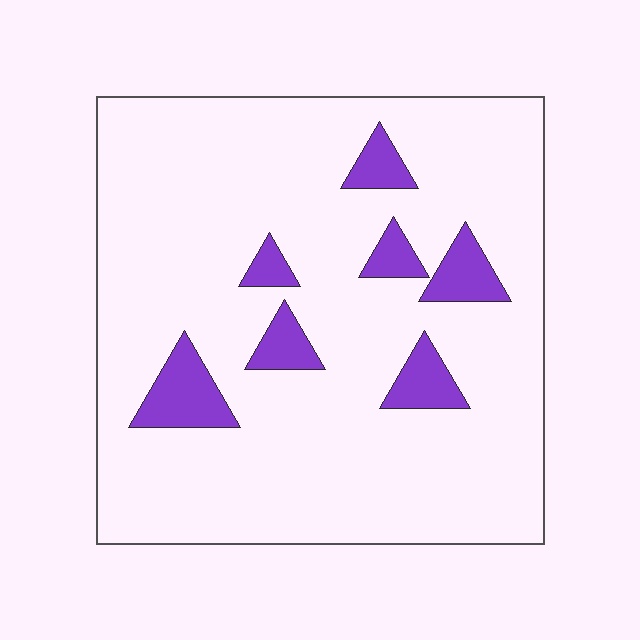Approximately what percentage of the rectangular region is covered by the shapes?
Approximately 10%.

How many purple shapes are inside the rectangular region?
7.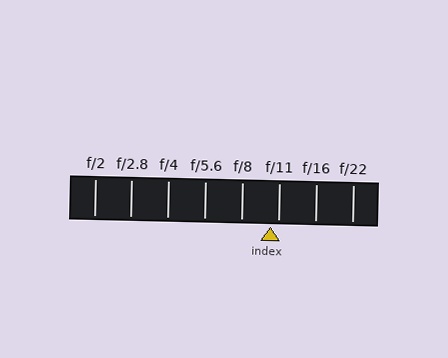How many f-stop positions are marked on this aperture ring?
There are 8 f-stop positions marked.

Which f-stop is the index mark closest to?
The index mark is closest to f/11.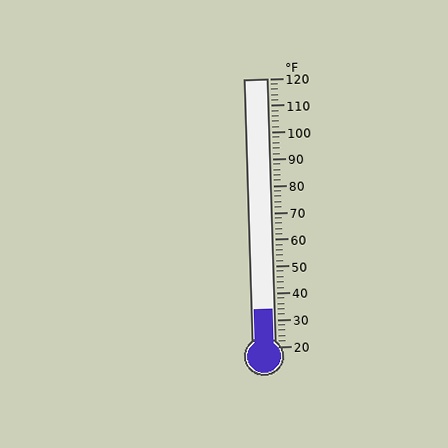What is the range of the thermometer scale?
The thermometer scale ranges from 20°F to 120°F.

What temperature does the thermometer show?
The thermometer shows approximately 34°F.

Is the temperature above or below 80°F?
The temperature is below 80°F.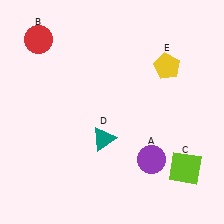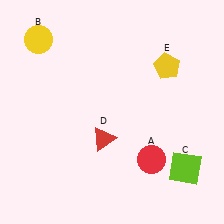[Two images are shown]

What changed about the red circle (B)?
In Image 1, B is red. In Image 2, it changed to yellow.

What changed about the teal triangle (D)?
In Image 1, D is teal. In Image 2, it changed to red.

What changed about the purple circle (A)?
In Image 1, A is purple. In Image 2, it changed to red.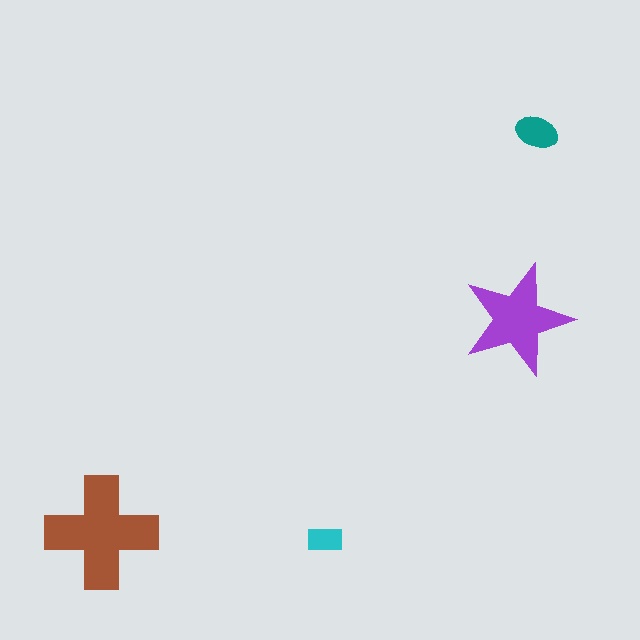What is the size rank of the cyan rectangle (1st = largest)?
4th.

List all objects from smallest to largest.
The cyan rectangle, the teal ellipse, the purple star, the brown cross.